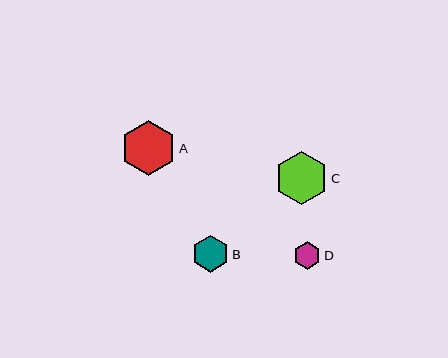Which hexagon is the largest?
Hexagon A is the largest with a size of approximately 55 pixels.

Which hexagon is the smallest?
Hexagon D is the smallest with a size of approximately 27 pixels.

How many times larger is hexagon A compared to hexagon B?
Hexagon A is approximately 1.5 times the size of hexagon B.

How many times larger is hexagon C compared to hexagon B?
Hexagon C is approximately 1.4 times the size of hexagon B.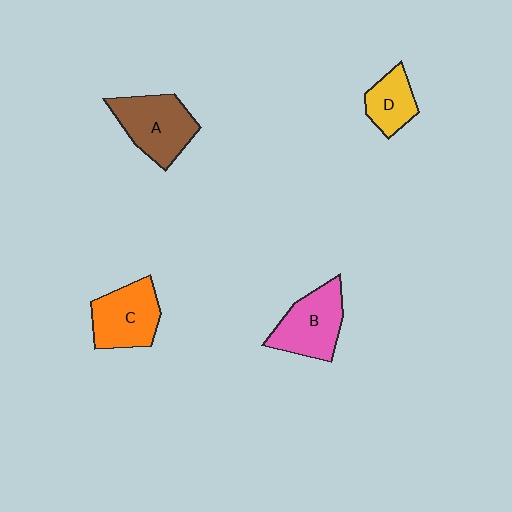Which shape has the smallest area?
Shape D (yellow).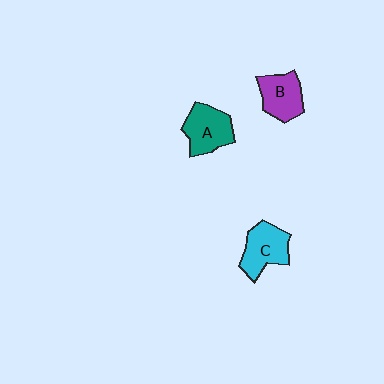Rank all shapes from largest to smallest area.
From largest to smallest: A (teal), C (cyan), B (purple).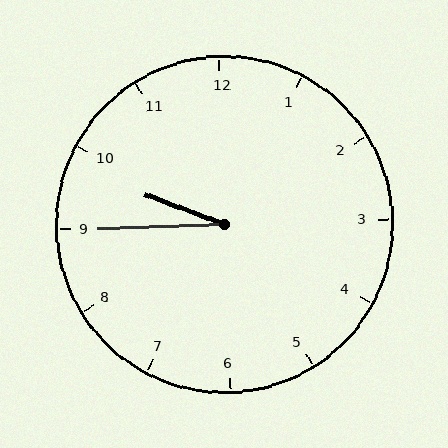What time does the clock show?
9:45.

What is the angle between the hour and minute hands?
Approximately 22 degrees.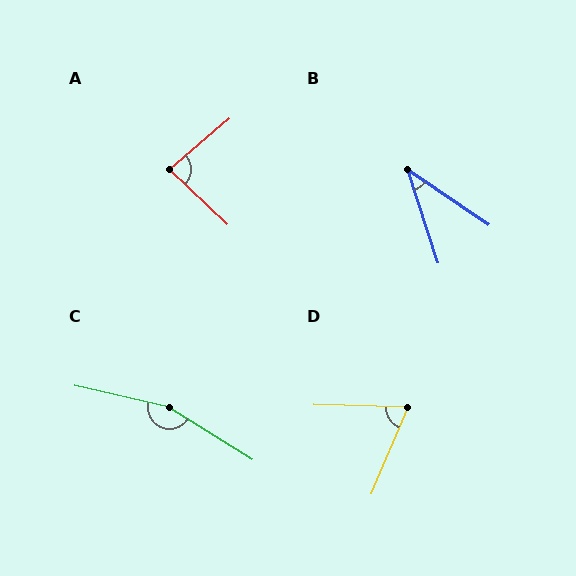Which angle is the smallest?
B, at approximately 37 degrees.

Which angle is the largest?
C, at approximately 161 degrees.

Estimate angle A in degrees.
Approximately 83 degrees.